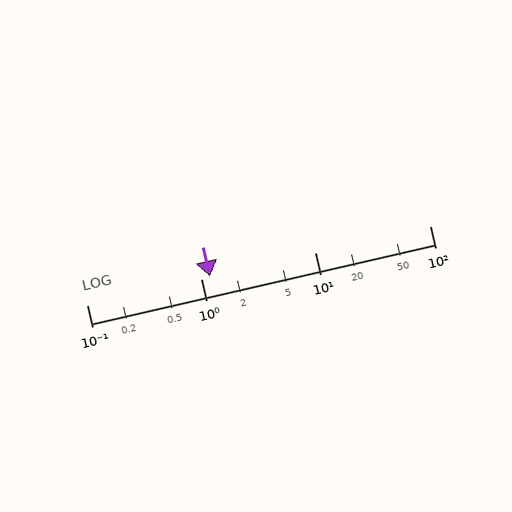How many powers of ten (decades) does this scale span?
The scale spans 3 decades, from 0.1 to 100.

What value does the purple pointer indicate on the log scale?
The pointer indicates approximately 1.2.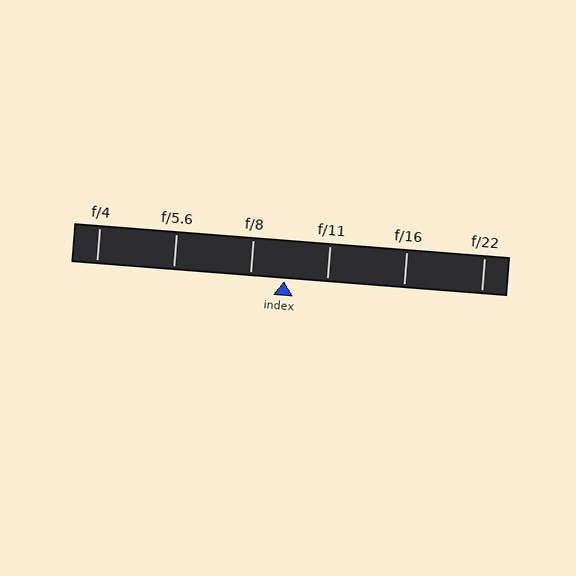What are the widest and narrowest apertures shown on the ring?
The widest aperture shown is f/4 and the narrowest is f/22.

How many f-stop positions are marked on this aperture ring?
There are 6 f-stop positions marked.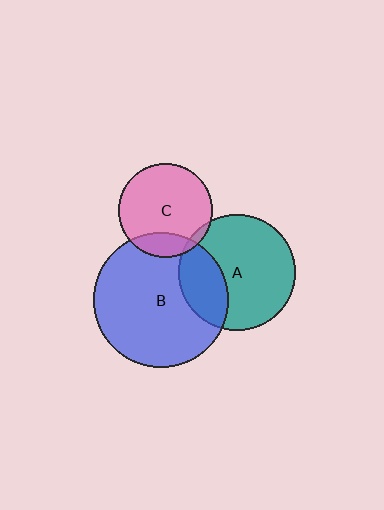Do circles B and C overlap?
Yes.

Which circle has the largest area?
Circle B (blue).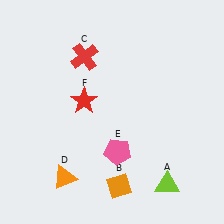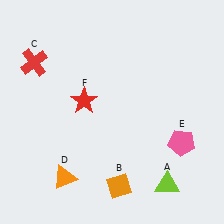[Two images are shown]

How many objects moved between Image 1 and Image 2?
2 objects moved between the two images.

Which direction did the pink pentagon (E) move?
The pink pentagon (E) moved right.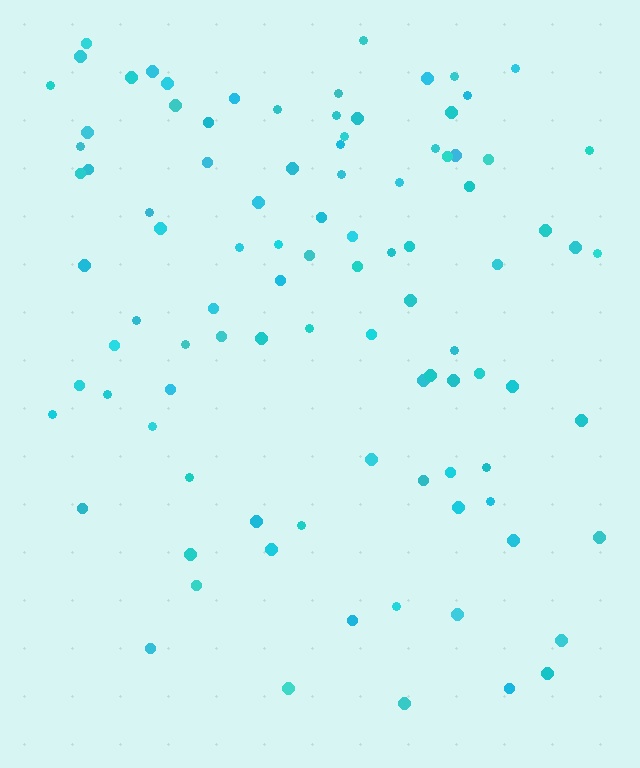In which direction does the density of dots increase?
From bottom to top, with the top side densest.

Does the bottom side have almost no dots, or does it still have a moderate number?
Still a moderate number, just noticeably fewer than the top.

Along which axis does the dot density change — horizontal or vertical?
Vertical.